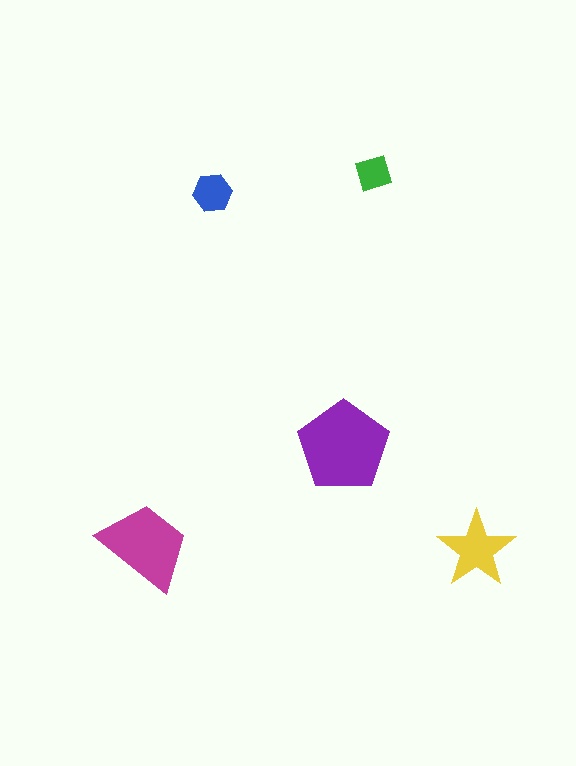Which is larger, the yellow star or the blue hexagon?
The yellow star.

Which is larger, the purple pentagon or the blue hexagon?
The purple pentagon.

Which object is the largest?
The purple pentagon.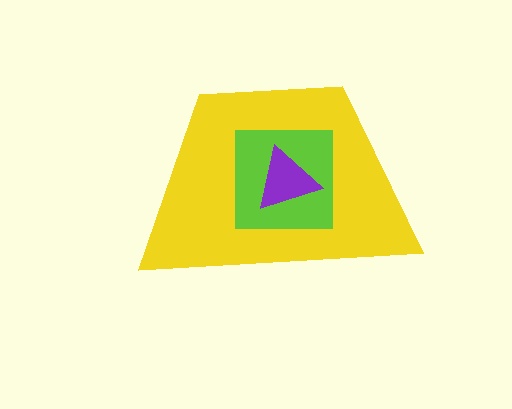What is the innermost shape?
The purple triangle.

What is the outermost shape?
The yellow trapezoid.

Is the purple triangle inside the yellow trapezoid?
Yes.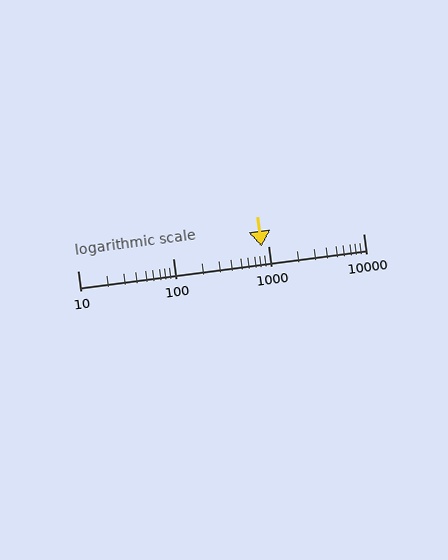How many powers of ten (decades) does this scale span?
The scale spans 3 decades, from 10 to 10000.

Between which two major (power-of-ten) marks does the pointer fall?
The pointer is between 100 and 1000.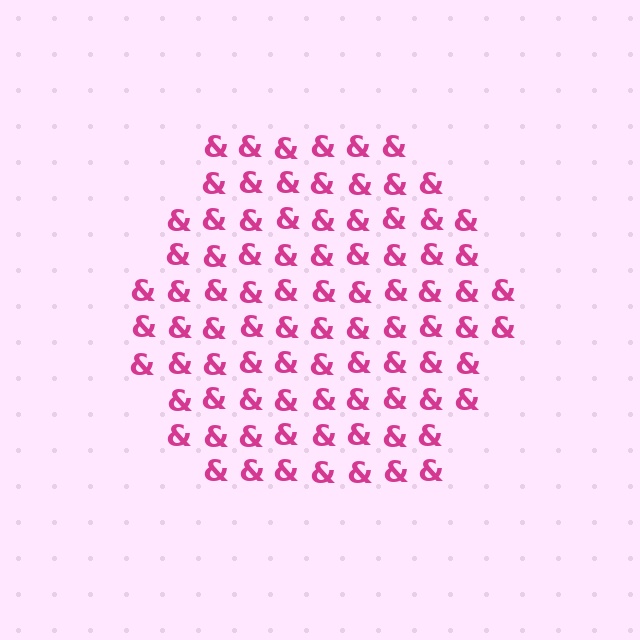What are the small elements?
The small elements are ampersands.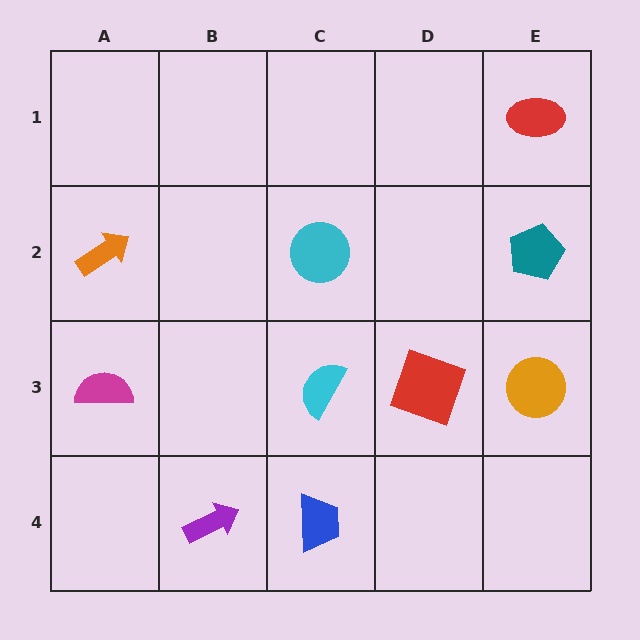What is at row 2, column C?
A cyan circle.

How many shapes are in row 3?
4 shapes.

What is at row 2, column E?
A teal pentagon.